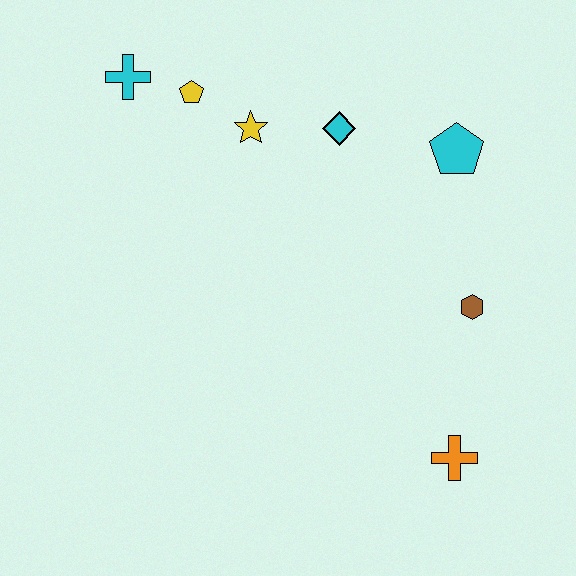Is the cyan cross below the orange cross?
No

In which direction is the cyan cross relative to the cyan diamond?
The cyan cross is to the left of the cyan diamond.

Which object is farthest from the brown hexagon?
The cyan cross is farthest from the brown hexagon.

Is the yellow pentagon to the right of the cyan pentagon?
No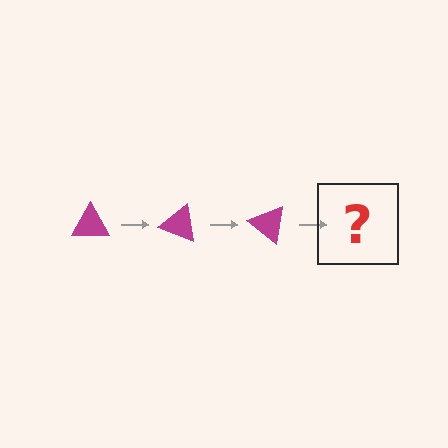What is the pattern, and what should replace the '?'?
The pattern is that the triangle rotates 20 degrees each step. The '?' should be a magenta triangle rotated 60 degrees.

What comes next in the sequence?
The next element should be a magenta triangle rotated 60 degrees.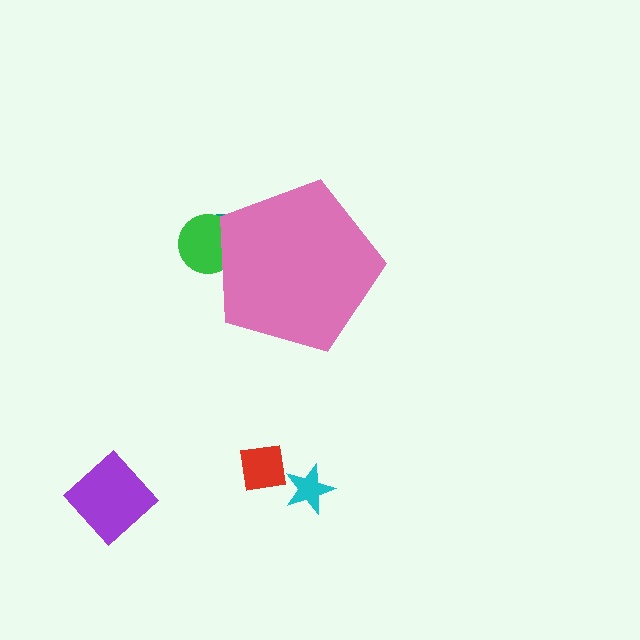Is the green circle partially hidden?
Yes, the green circle is partially hidden behind the pink pentagon.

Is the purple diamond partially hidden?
No, the purple diamond is fully visible.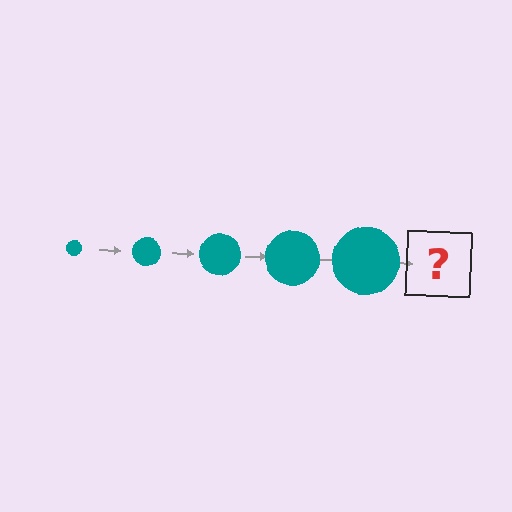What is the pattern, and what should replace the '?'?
The pattern is that the circle gets progressively larger each step. The '?' should be a teal circle, larger than the previous one.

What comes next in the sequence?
The next element should be a teal circle, larger than the previous one.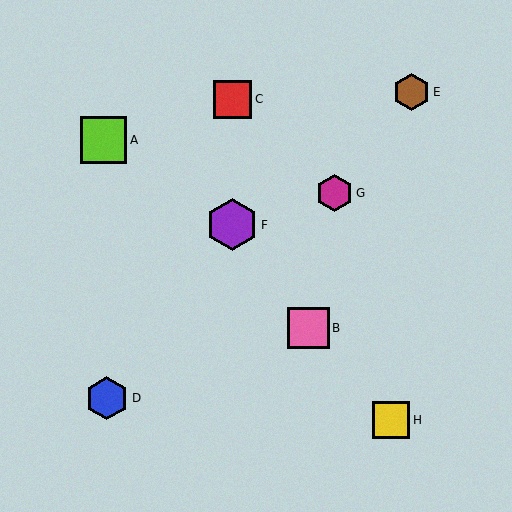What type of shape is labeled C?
Shape C is a red square.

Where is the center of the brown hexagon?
The center of the brown hexagon is at (411, 92).